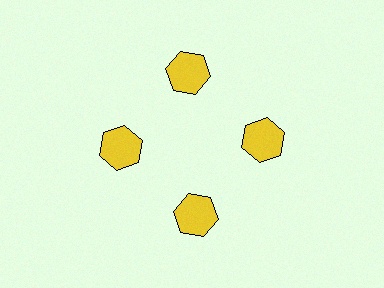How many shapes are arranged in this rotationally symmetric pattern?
There are 4 shapes, arranged in 4 groups of 1.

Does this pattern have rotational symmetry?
Yes, this pattern has 4-fold rotational symmetry. It looks the same after rotating 90 degrees around the center.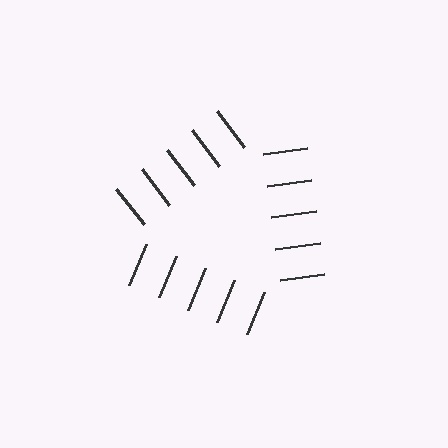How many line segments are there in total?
15 — 5 along each of the 3 edges.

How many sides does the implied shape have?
3 sides — the line-ends trace a triangle.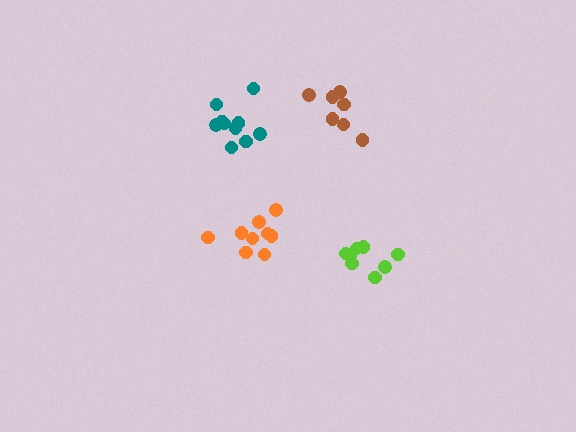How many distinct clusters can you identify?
There are 4 distinct clusters.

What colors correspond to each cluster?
The clusters are colored: orange, teal, lime, brown.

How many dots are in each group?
Group 1: 9 dots, Group 2: 10 dots, Group 3: 8 dots, Group 4: 8 dots (35 total).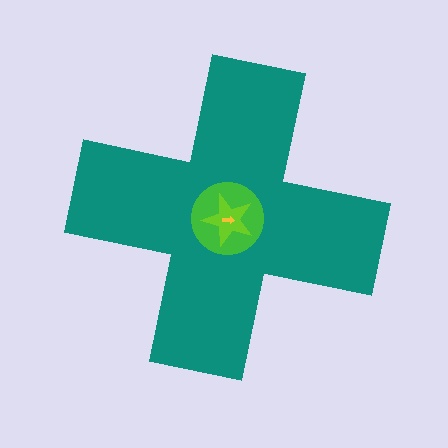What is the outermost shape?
The teal cross.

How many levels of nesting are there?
4.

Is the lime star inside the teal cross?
Yes.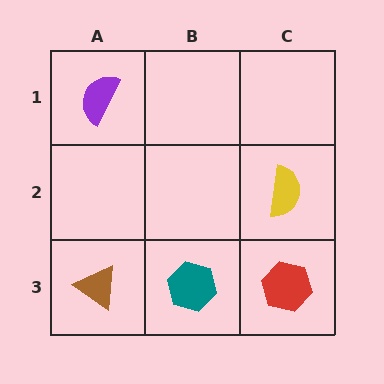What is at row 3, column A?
A brown triangle.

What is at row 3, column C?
A red hexagon.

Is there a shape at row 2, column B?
No, that cell is empty.